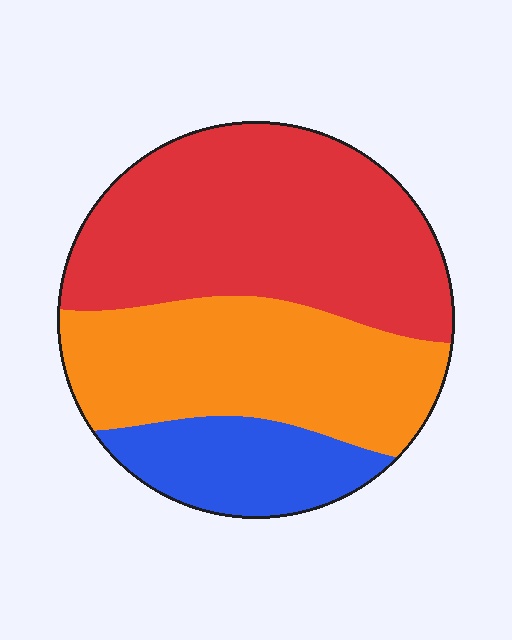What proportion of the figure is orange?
Orange takes up between a third and a half of the figure.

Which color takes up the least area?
Blue, at roughly 15%.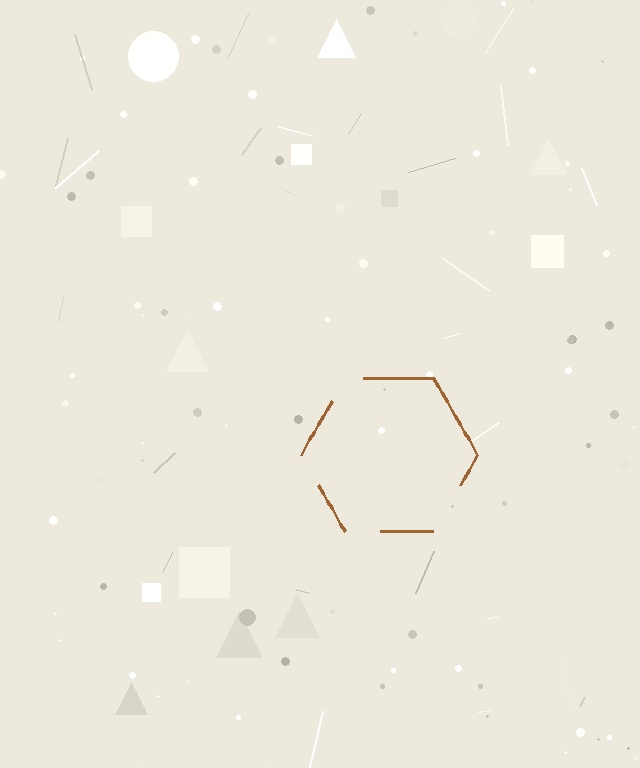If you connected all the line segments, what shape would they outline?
They would outline a hexagon.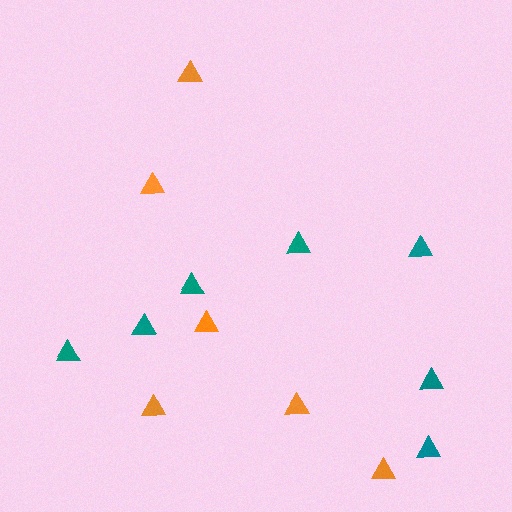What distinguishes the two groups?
There are 2 groups: one group of orange triangles (6) and one group of teal triangles (7).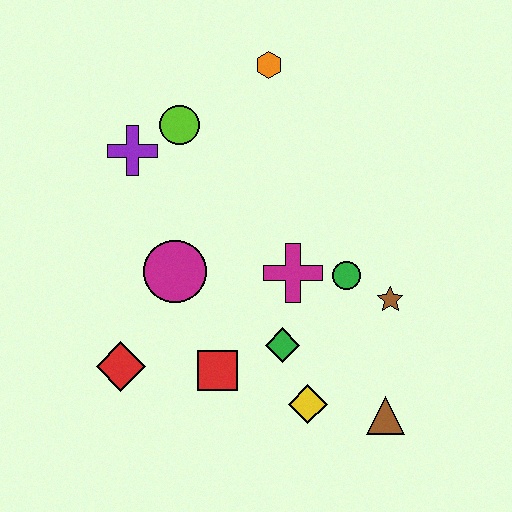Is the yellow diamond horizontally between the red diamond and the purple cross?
No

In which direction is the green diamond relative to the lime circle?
The green diamond is below the lime circle.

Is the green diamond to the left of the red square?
No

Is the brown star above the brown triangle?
Yes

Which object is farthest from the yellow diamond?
The orange hexagon is farthest from the yellow diamond.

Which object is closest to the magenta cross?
The green circle is closest to the magenta cross.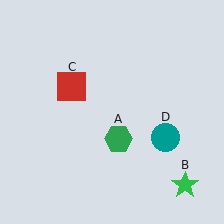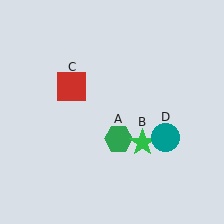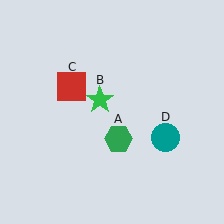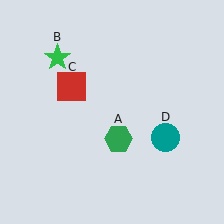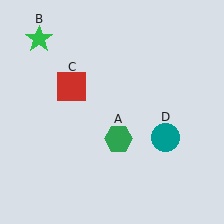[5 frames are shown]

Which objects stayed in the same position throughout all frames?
Green hexagon (object A) and red square (object C) and teal circle (object D) remained stationary.